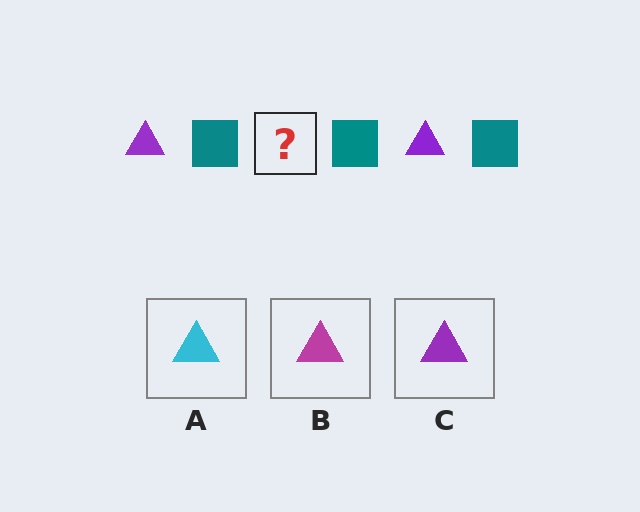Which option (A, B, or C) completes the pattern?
C.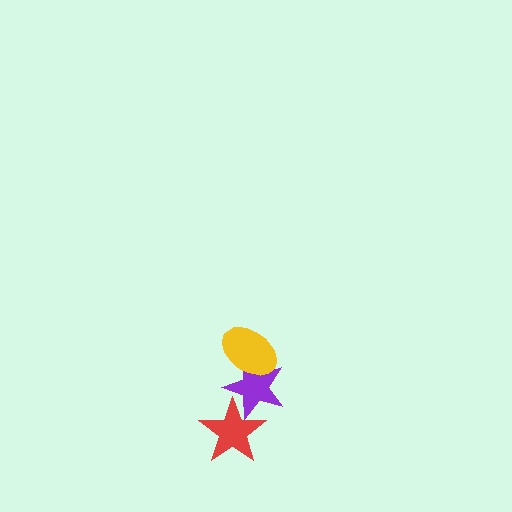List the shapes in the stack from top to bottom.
From top to bottom: the yellow ellipse, the purple star, the red star.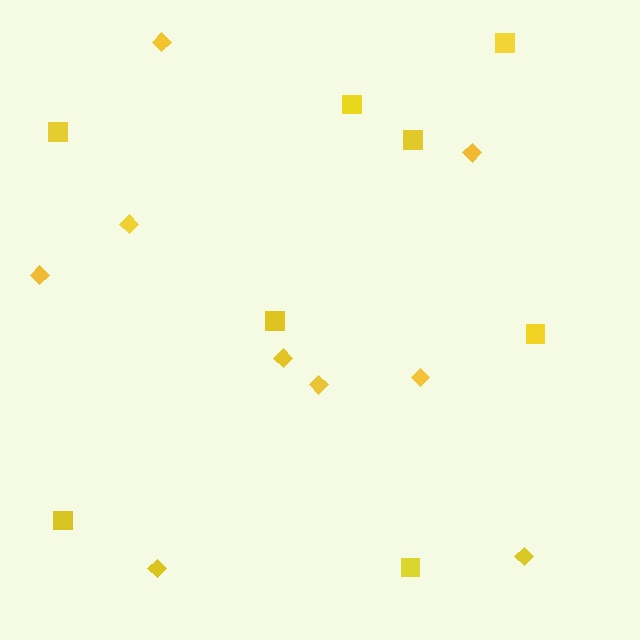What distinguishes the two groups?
There are 2 groups: one group of diamonds (9) and one group of squares (8).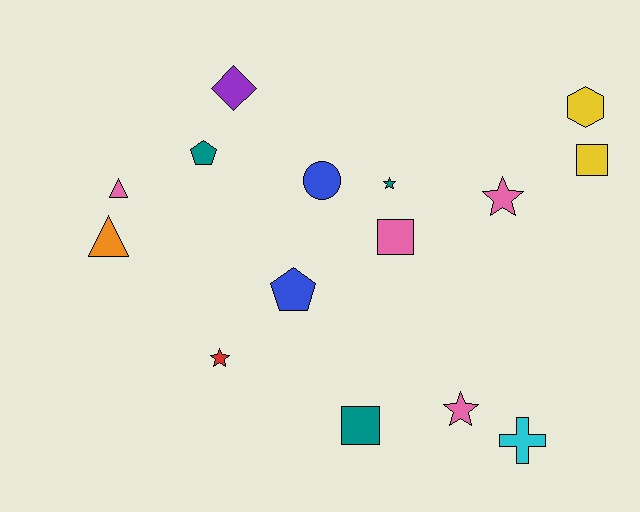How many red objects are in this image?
There is 1 red object.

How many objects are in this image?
There are 15 objects.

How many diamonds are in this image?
There is 1 diamond.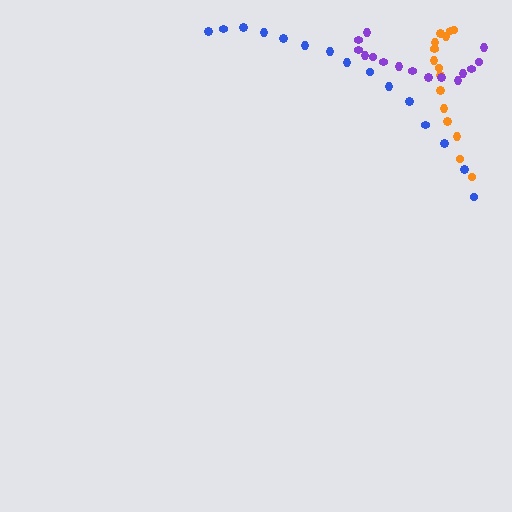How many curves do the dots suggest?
There are 3 distinct paths.